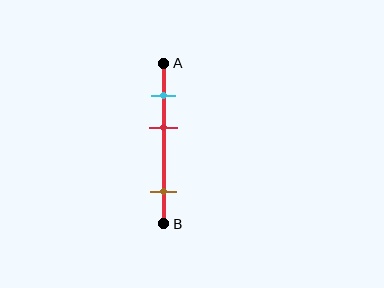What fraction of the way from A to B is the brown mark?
The brown mark is approximately 80% (0.8) of the way from A to B.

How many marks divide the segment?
There are 3 marks dividing the segment.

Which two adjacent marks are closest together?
The cyan and red marks are the closest adjacent pair.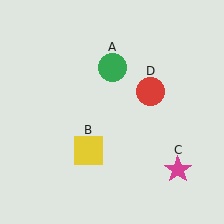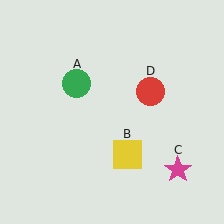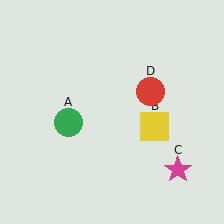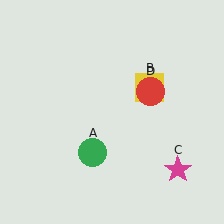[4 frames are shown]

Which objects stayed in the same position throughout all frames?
Magenta star (object C) and red circle (object D) remained stationary.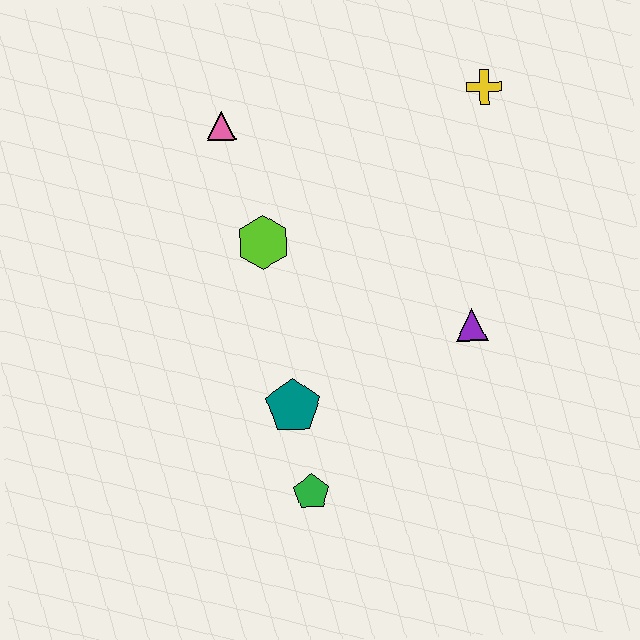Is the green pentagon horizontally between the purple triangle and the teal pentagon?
Yes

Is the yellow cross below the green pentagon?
No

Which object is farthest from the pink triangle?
The green pentagon is farthest from the pink triangle.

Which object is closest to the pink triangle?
The lime hexagon is closest to the pink triangle.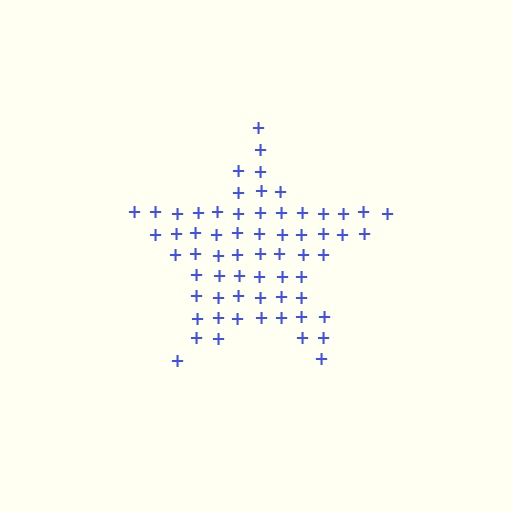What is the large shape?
The large shape is a star.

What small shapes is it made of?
It is made of small plus signs.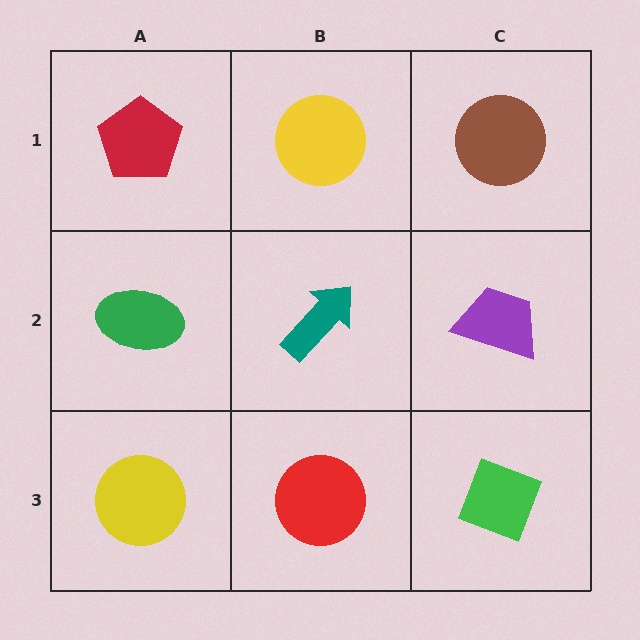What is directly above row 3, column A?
A green ellipse.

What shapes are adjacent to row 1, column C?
A purple trapezoid (row 2, column C), a yellow circle (row 1, column B).